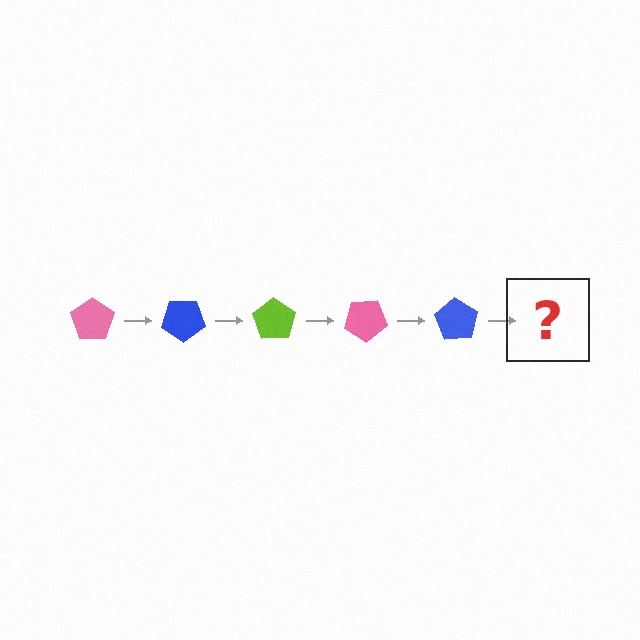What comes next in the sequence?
The next element should be a lime pentagon, rotated 175 degrees from the start.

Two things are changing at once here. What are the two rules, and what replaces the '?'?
The two rules are that it rotates 35 degrees each step and the color cycles through pink, blue, and lime. The '?' should be a lime pentagon, rotated 175 degrees from the start.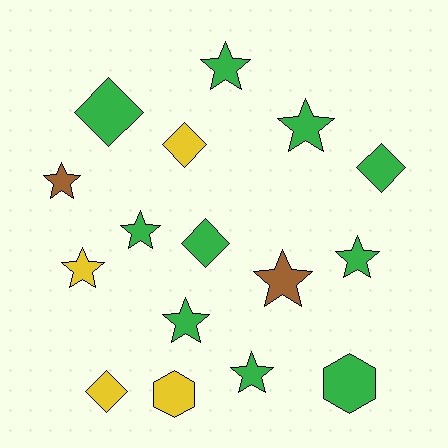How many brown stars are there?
There are 2 brown stars.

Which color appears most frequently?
Green, with 10 objects.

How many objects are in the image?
There are 16 objects.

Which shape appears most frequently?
Star, with 9 objects.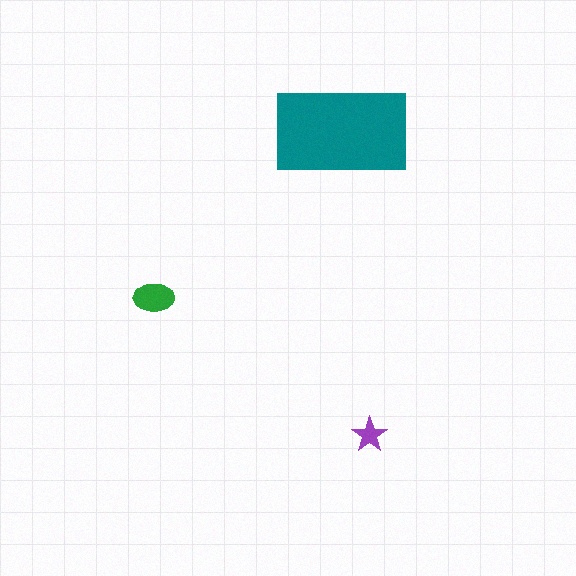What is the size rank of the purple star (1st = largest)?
3rd.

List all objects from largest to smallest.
The teal rectangle, the green ellipse, the purple star.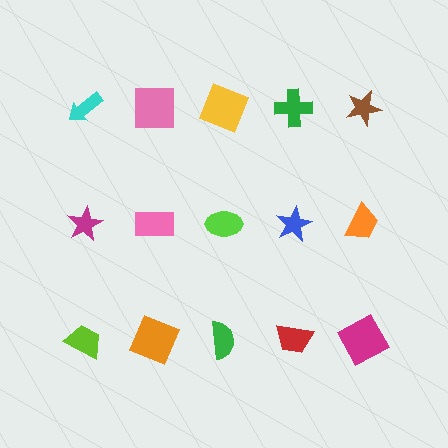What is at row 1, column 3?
A yellow square.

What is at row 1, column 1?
A cyan arrow.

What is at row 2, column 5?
An orange trapezoid.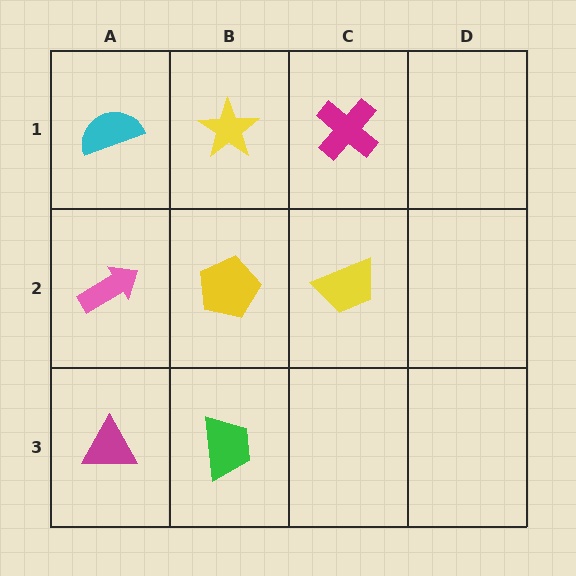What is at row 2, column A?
A pink arrow.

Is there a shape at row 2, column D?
No, that cell is empty.